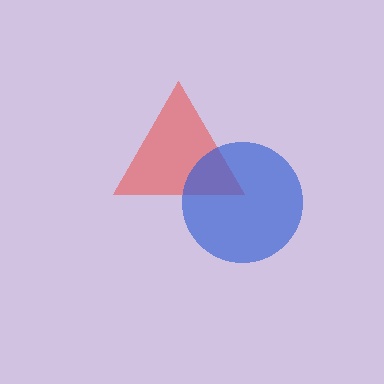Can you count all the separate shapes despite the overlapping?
Yes, there are 2 separate shapes.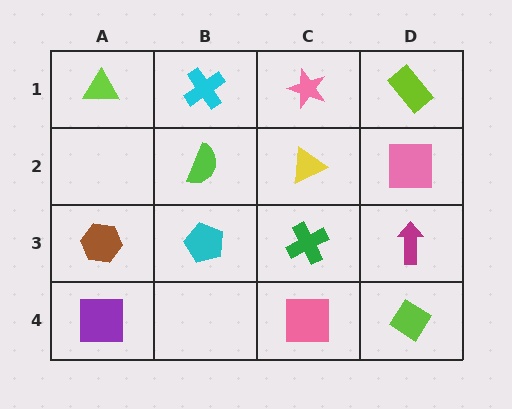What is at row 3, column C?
A green cross.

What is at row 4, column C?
A pink square.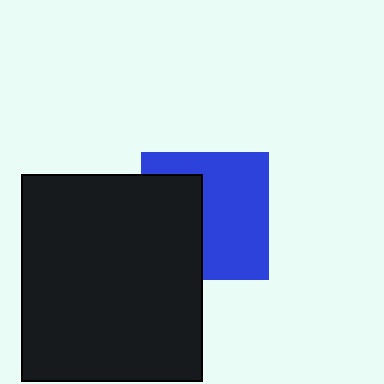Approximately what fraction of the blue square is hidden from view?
Roughly 40% of the blue square is hidden behind the black rectangle.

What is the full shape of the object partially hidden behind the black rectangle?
The partially hidden object is a blue square.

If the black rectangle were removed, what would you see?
You would see the complete blue square.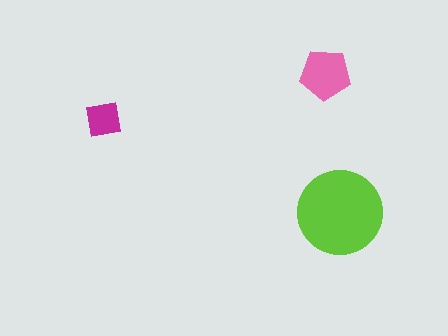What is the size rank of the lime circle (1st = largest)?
1st.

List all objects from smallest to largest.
The magenta square, the pink pentagon, the lime circle.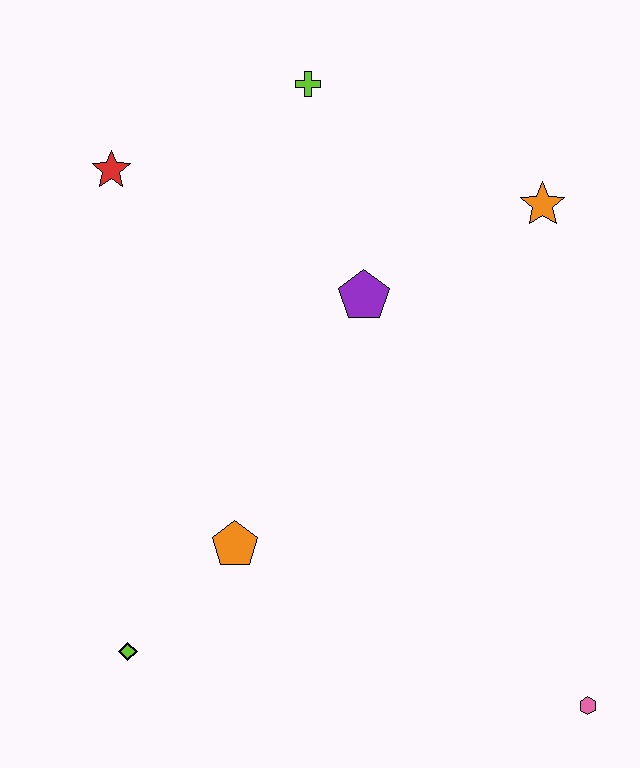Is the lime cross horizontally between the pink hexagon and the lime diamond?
Yes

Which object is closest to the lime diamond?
The orange pentagon is closest to the lime diamond.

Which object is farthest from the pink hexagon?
The red star is farthest from the pink hexagon.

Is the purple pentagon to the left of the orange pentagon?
No